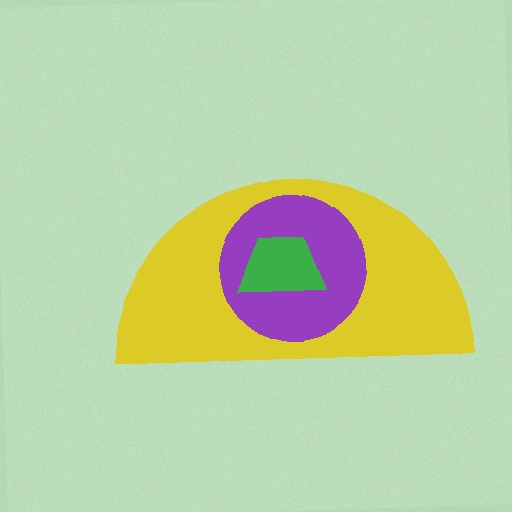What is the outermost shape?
The yellow semicircle.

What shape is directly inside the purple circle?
The green trapezoid.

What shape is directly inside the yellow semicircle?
The purple circle.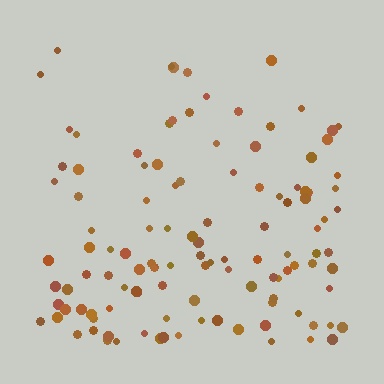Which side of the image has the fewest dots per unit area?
The top.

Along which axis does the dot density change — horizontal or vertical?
Vertical.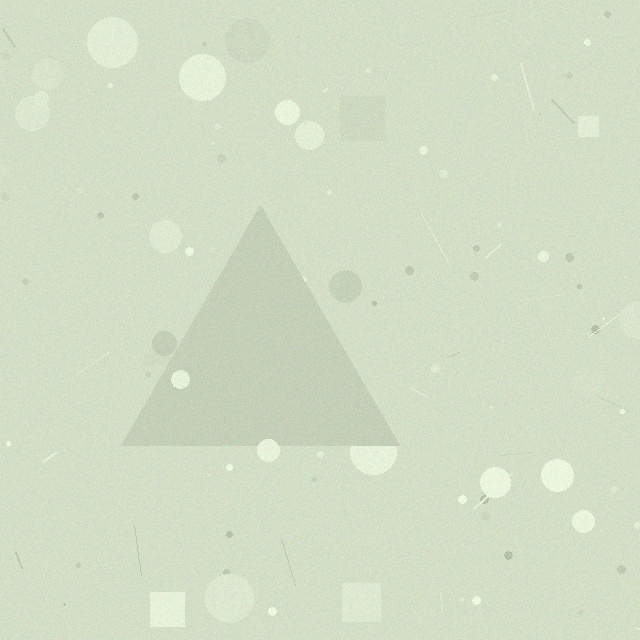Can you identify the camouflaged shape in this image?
The camouflaged shape is a triangle.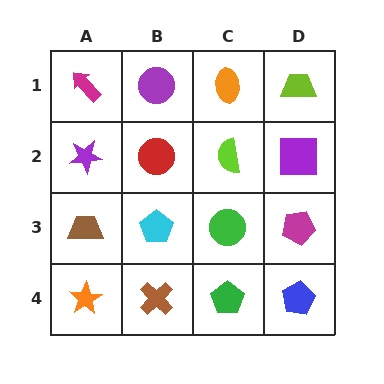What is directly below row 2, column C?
A green circle.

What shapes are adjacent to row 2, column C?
An orange ellipse (row 1, column C), a green circle (row 3, column C), a red circle (row 2, column B), a purple square (row 2, column D).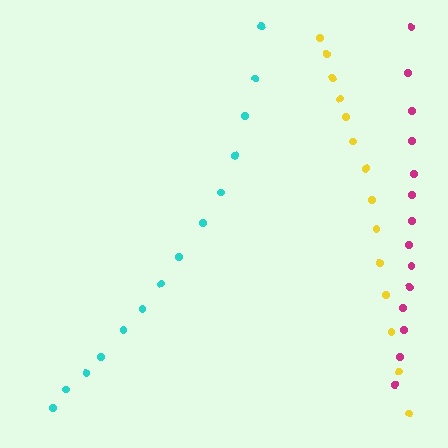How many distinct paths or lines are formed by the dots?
There are 3 distinct paths.